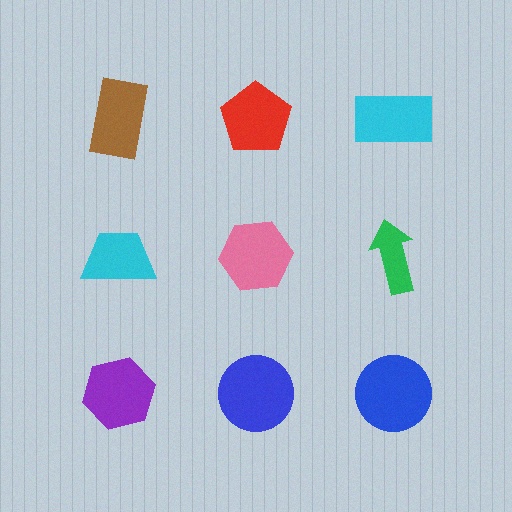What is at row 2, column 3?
A green arrow.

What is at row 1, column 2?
A red pentagon.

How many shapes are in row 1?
3 shapes.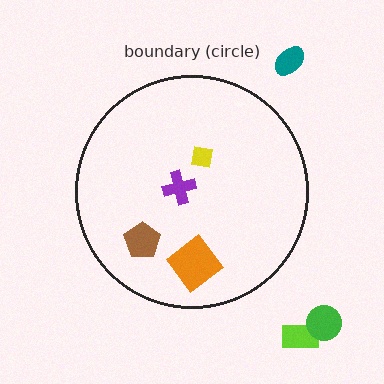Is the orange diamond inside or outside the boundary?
Inside.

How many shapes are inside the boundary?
4 inside, 3 outside.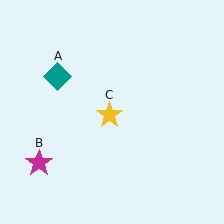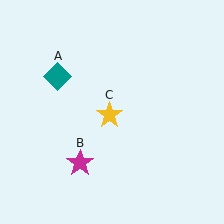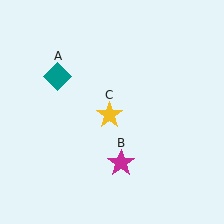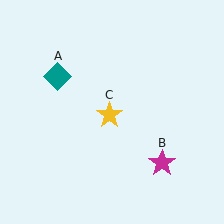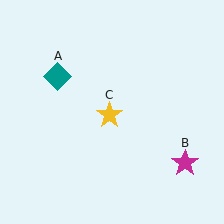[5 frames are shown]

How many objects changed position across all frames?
1 object changed position: magenta star (object B).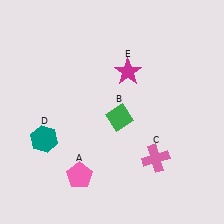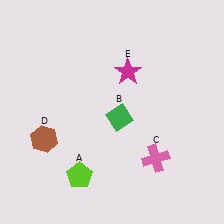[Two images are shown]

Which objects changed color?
A changed from pink to lime. D changed from teal to brown.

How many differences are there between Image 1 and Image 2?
There are 2 differences between the two images.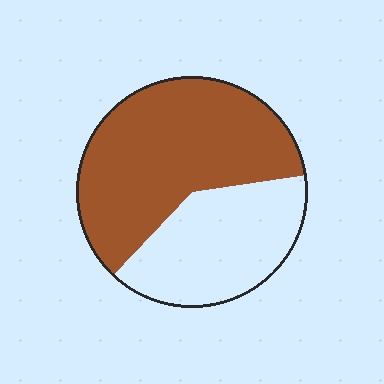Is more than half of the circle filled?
Yes.